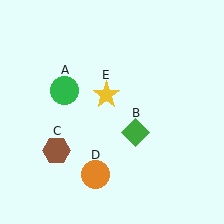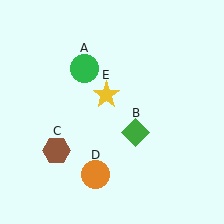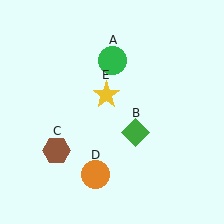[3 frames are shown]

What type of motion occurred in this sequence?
The green circle (object A) rotated clockwise around the center of the scene.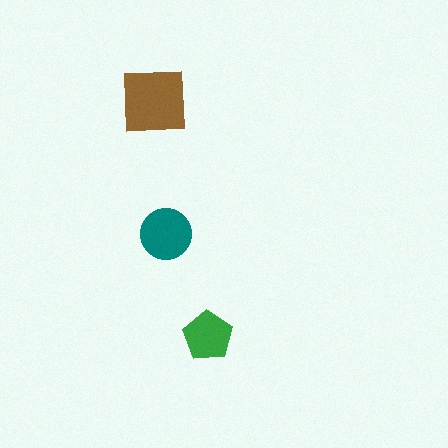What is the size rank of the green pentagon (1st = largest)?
3rd.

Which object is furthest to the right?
The green pentagon is rightmost.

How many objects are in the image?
There are 3 objects in the image.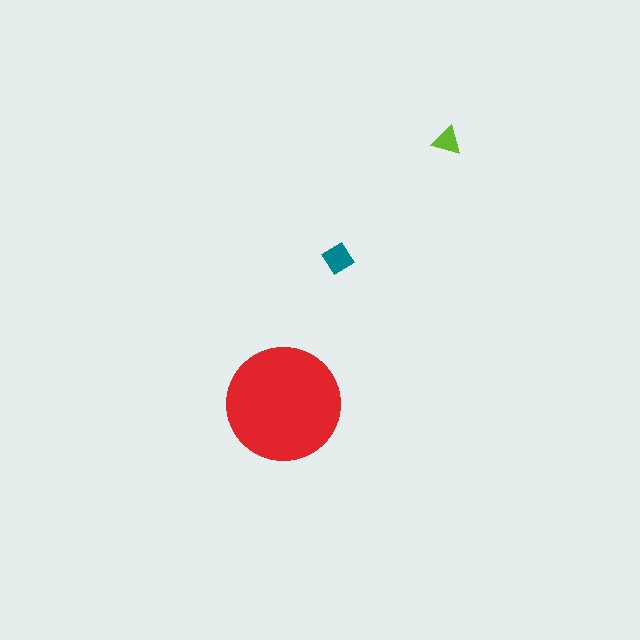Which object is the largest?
The red circle.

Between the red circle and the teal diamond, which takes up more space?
The red circle.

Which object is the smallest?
The lime triangle.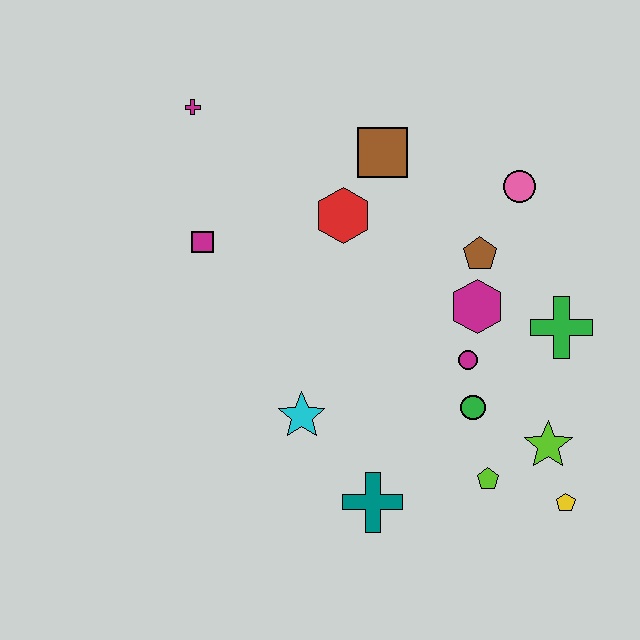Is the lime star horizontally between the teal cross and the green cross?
Yes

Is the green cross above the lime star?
Yes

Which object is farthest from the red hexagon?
The yellow pentagon is farthest from the red hexagon.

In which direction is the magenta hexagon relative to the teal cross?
The magenta hexagon is above the teal cross.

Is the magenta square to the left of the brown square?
Yes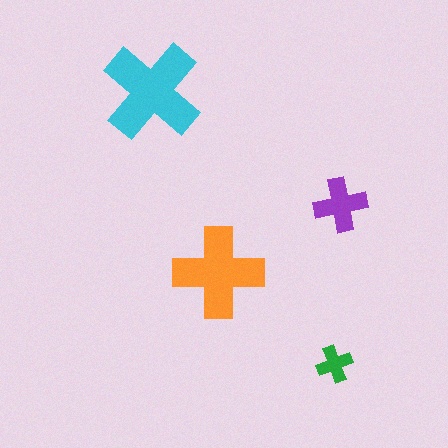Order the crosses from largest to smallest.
the cyan one, the orange one, the purple one, the green one.